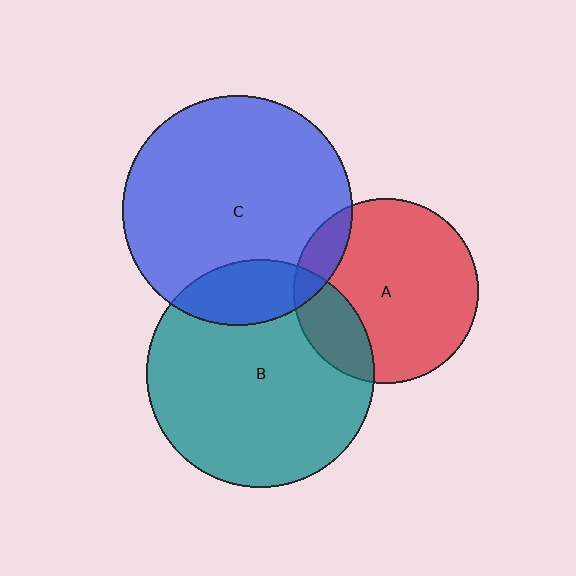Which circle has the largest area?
Circle C (blue).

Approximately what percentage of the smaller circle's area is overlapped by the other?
Approximately 15%.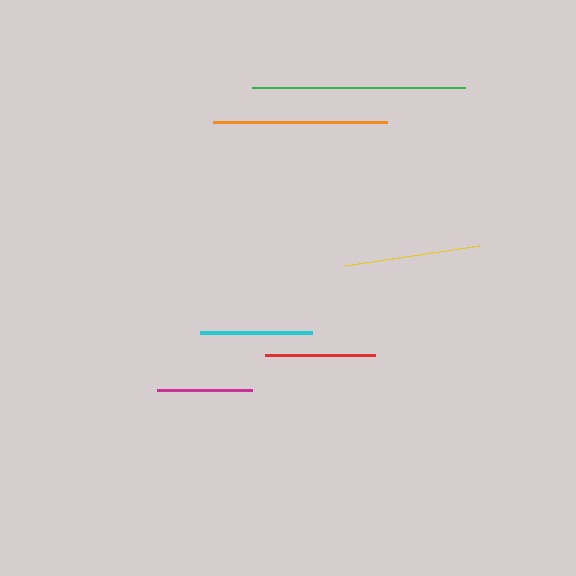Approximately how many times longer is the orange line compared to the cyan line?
The orange line is approximately 1.5 times the length of the cyan line.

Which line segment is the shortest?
The magenta line is the shortest at approximately 96 pixels.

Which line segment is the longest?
The green line is the longest at approximately 214 pixels.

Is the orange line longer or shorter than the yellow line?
The orange line is longer than the yellow line.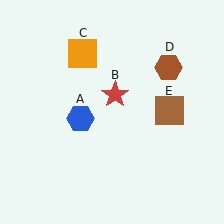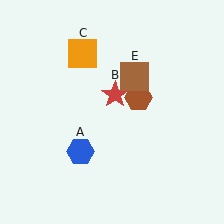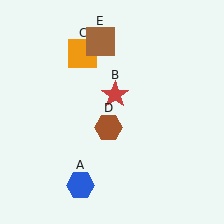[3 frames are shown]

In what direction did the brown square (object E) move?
The brown square (object E) moved up and to the left.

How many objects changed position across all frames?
3 objects changed position: blue hexagon (object A), brown hexagon (object D), brown square (object E).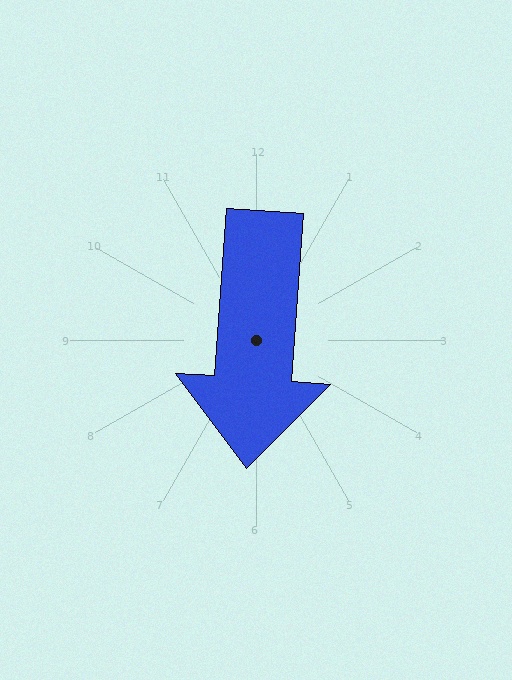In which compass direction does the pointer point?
South.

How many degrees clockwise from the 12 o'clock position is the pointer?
Approximately 184 degrees.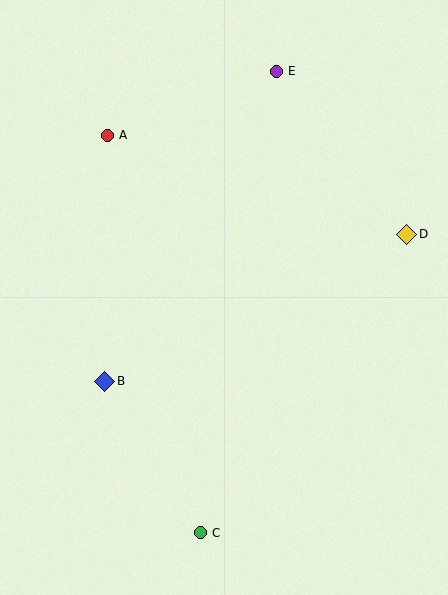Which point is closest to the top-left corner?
Point A is closest to the top-left corner.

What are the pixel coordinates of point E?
Point E is at (276, 71).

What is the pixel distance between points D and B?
The distance between D and B is 336 pixels.